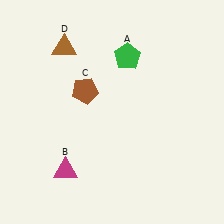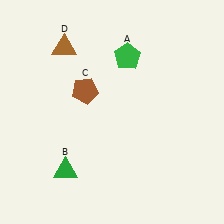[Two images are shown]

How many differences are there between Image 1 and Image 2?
There is 1 difference between the two images.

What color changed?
The triangle (B) changed from magenta in Image 1 to green in Image 2.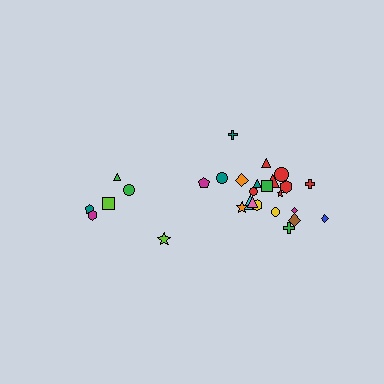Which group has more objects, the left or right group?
The right group.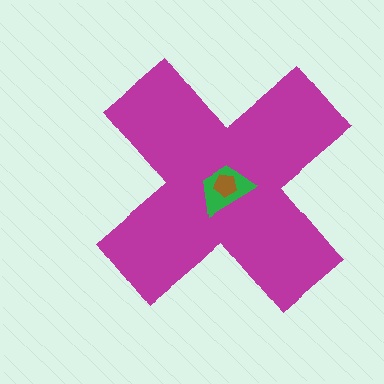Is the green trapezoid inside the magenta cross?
Yes.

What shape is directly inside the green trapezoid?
The brown pentagon.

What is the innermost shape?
The brown pentagon.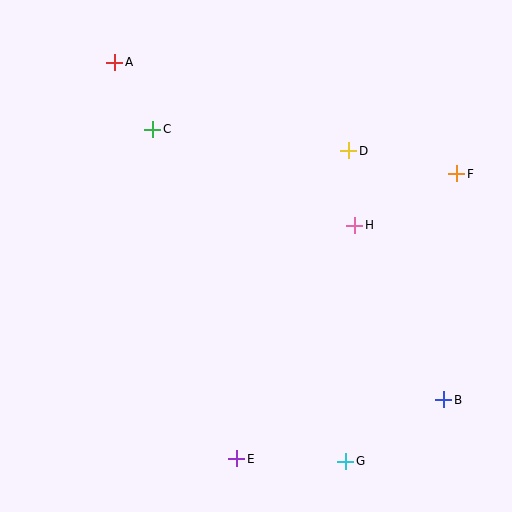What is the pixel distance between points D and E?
The distance between D and E is 328 pixels.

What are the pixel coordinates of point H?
Point H is at (355, 225).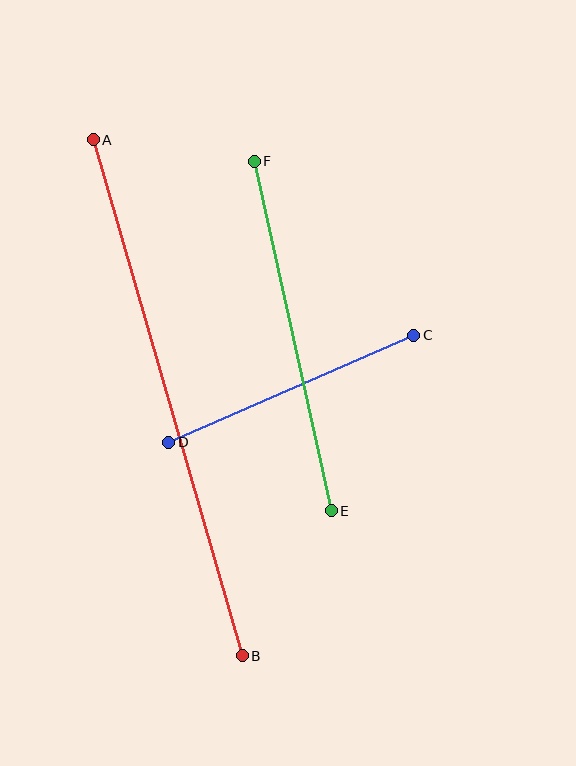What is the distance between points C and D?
The distance is approximately 267 pixels.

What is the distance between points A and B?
The distance is approximately 537 pixels.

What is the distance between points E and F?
The distance is approximately 358 pixels.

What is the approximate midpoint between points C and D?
The midpoint is at approximately (291, 389) pixels.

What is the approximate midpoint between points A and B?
The midpoint is at approximately (168, 398) pixels.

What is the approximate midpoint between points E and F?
The midpoint is at approximately (293, 336) pixels.